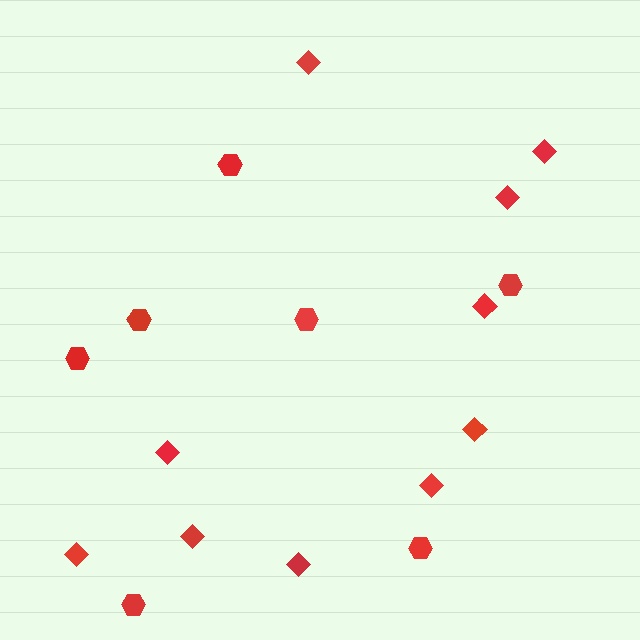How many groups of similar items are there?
There are 2 groups: one group of hexagons (7) and one group of diamonds (10).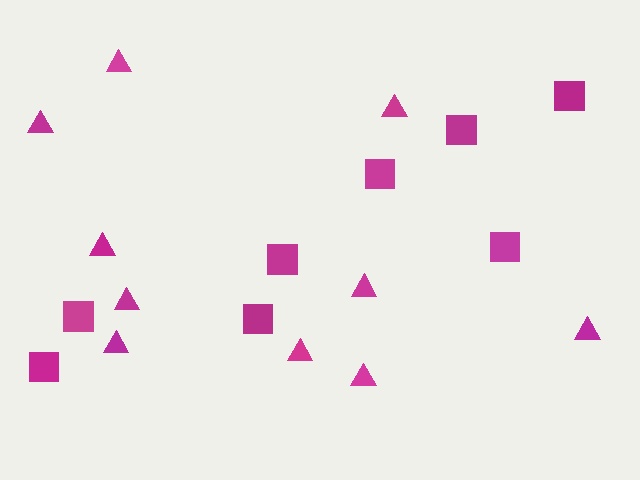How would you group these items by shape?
There are 2 groups: one group of triangles (10) and one group of squares (8).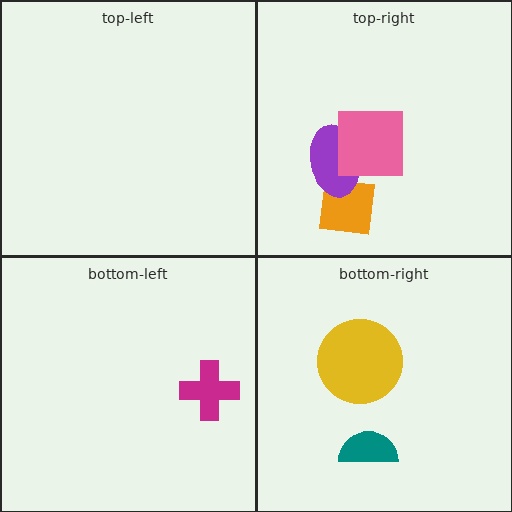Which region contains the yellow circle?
The bottom-right region.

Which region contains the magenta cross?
The bottom-left region.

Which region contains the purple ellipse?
The top-right region.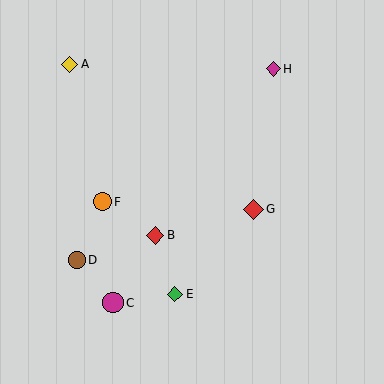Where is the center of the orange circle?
The center of the orange circle is at (102, 202).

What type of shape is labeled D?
Shape D is a brown circle.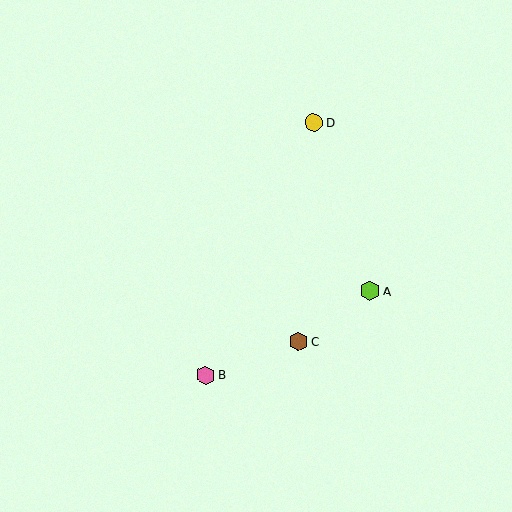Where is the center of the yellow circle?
The center of the yellow circle is at (314, 123).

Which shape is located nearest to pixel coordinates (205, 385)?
The pink hexagon (labeled B) at (205, 375) is nearest to that location.